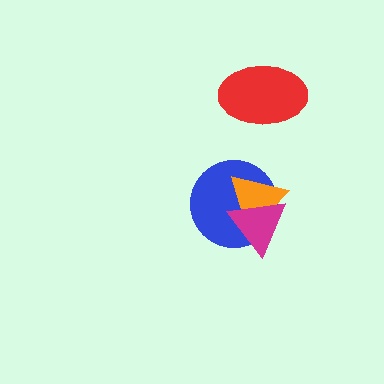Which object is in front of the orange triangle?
The magenta triangle is in front of the orange triangle.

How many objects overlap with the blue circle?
2 objects overlap with the blue circle.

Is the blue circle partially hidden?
Yes, it is partially covered by another shape.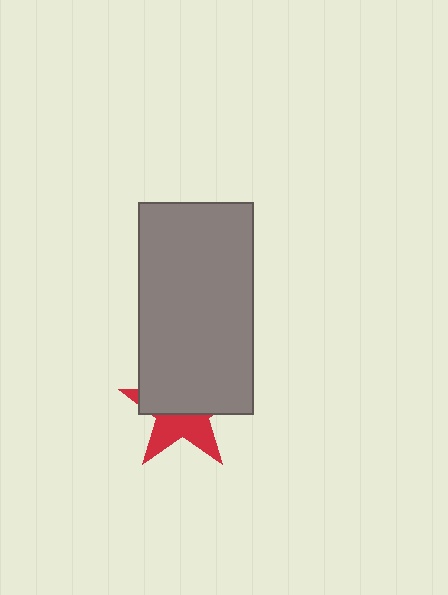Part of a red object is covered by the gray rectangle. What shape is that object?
It is a star.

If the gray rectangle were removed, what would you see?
You would see the complete red star.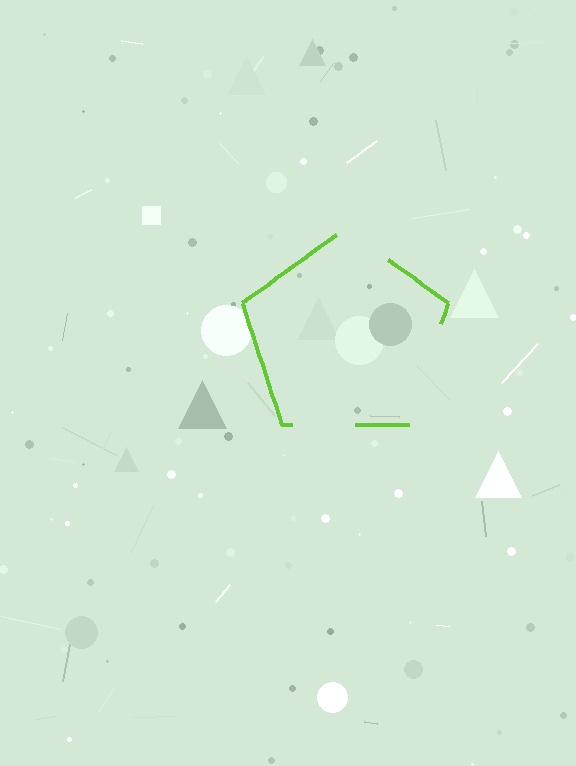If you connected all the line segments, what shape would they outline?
They would outline a pentagon.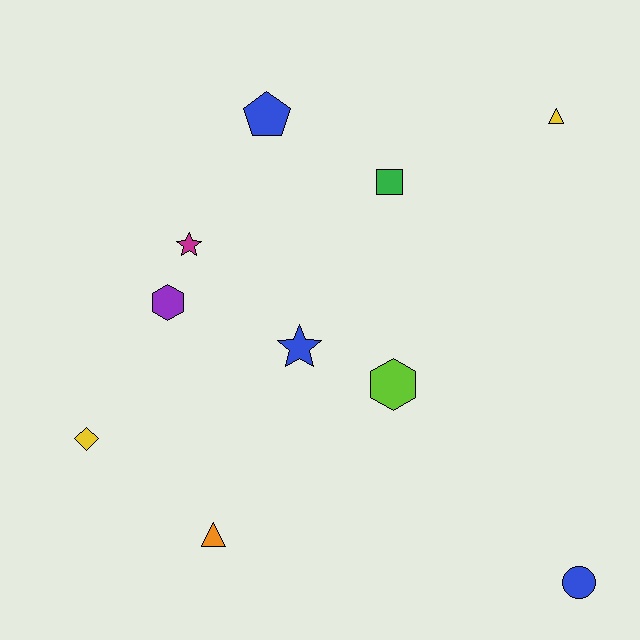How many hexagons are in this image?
There are 2 hexagons.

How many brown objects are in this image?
There are no brown objects.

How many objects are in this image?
There are 10 objects.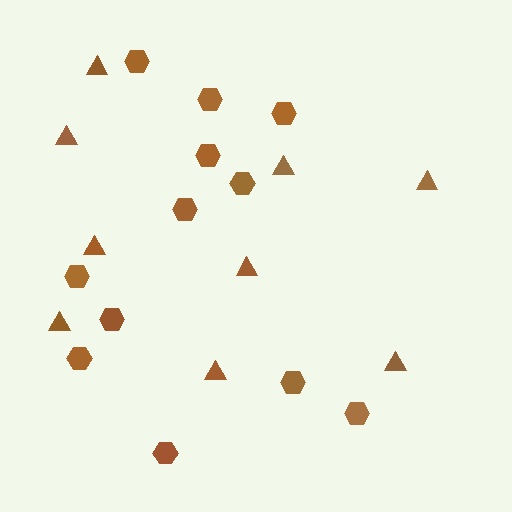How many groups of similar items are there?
There are 2 groups: one group of triangles (9) and one group of hexagons (12).